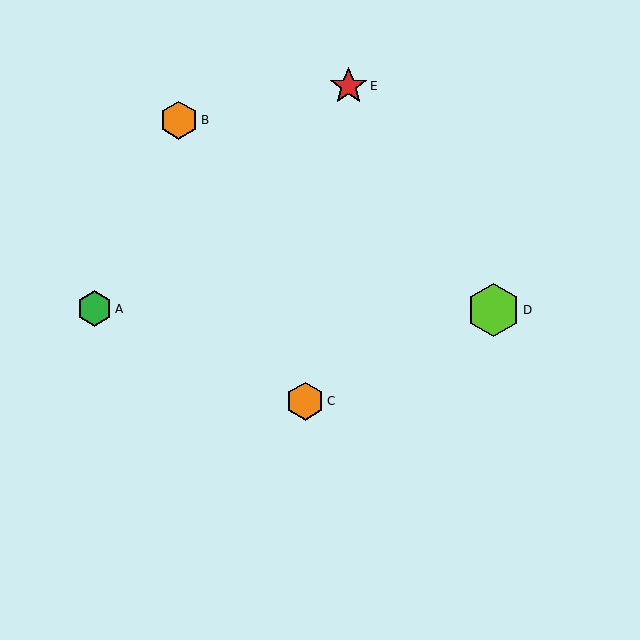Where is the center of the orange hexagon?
The center of the orange hexagon is at (305, 401).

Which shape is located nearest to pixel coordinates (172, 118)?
The orange hexagon (labeled B) at (179, 120) is nearest to that location.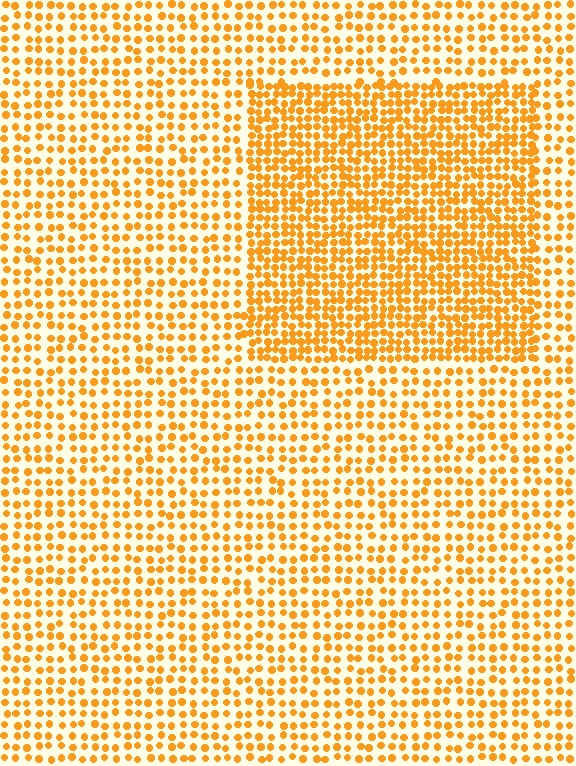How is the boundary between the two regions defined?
The boundary is defined by a change in element density (approximately 1.8x ratio). All elements are the same color, size, and shape.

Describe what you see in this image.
The image contains small orange elements arranged at two different densities. A rectangle-shaped region is visible where the elements are more densely packed than the surrounding area.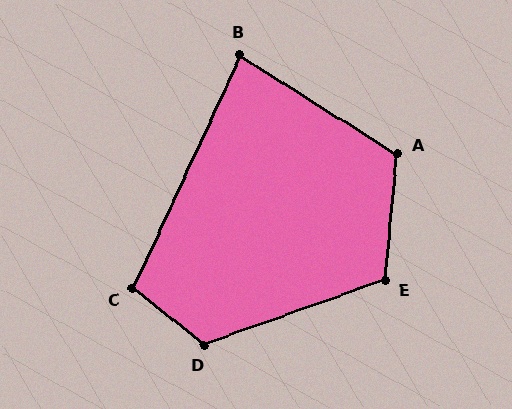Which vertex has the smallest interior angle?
B, at approximately 83 degrees.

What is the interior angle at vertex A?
Approximately 117 degrees (obtuse).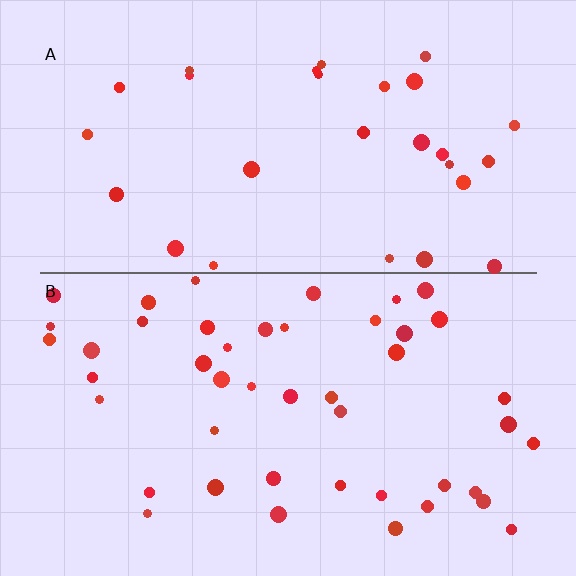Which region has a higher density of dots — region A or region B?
B (the bottom).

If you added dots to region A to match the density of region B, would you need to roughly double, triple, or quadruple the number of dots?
Approximately double.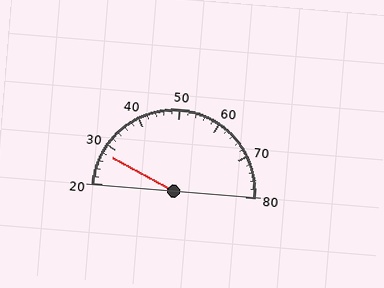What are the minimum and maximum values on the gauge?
The gauge ranges from 20 to 80.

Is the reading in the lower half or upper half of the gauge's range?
The reading is in the lower half of the range (20 to 80).